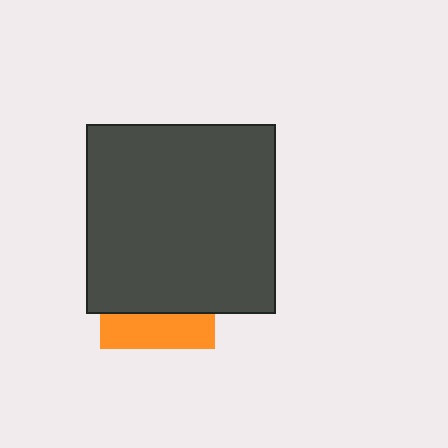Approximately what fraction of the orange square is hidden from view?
Roughly 69% of the orange square is hidden behind the dark gray rectangle.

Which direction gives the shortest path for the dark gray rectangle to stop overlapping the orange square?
Moving up gives the shortest separation.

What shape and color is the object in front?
The object in front is a dark gray rectangle.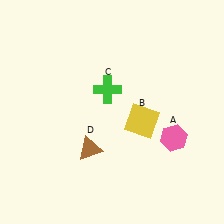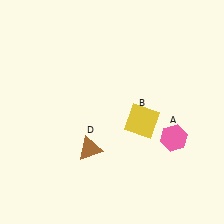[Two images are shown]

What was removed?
The green cross (C) was removed in Image 2.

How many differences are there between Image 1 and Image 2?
There is 1 difference between the two images.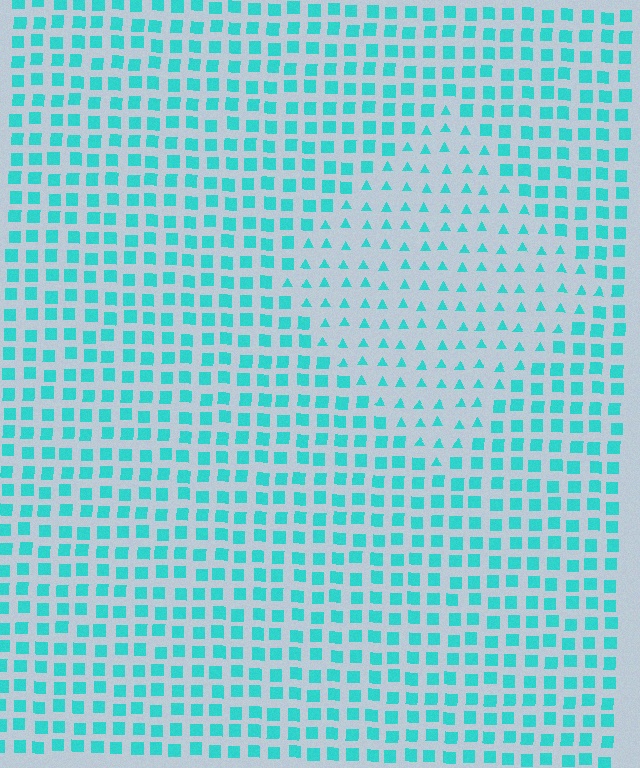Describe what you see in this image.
The image is filled with small cyan elements arranged in a uniform grid. A diamond-shaped region contains triangles, while the surrounding area contains squares. The boundary is defined purely by the change in element shape.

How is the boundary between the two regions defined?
The boundary is defined by a change in element shape: triangles inside vs. squares outside. All elements share the same color and spacing.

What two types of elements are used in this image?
The image uses triangles inside the diamond region and squares outside it.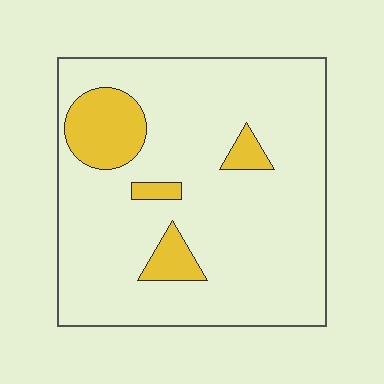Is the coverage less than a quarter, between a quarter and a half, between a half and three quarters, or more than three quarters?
Less than a quarter.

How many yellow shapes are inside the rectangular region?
4.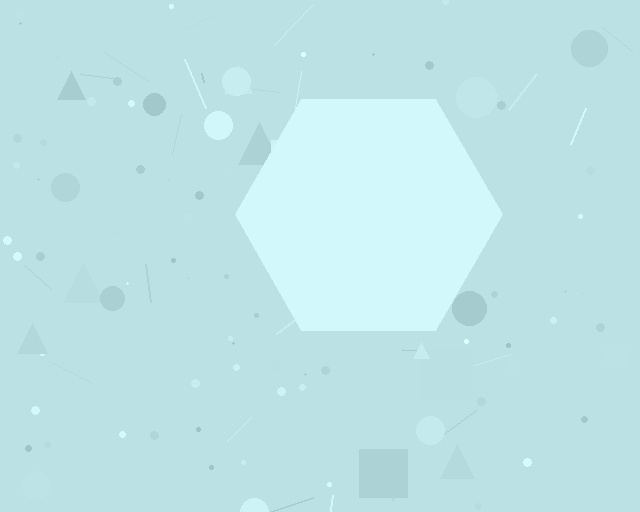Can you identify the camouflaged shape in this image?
The camouflaged shape is a hexagon.